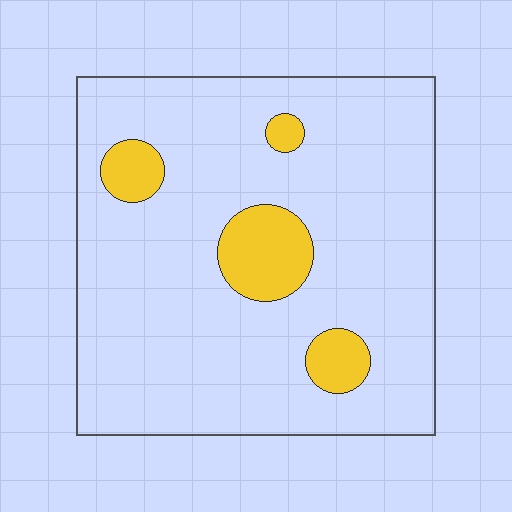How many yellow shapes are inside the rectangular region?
4.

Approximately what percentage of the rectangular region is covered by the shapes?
Approximately 10%.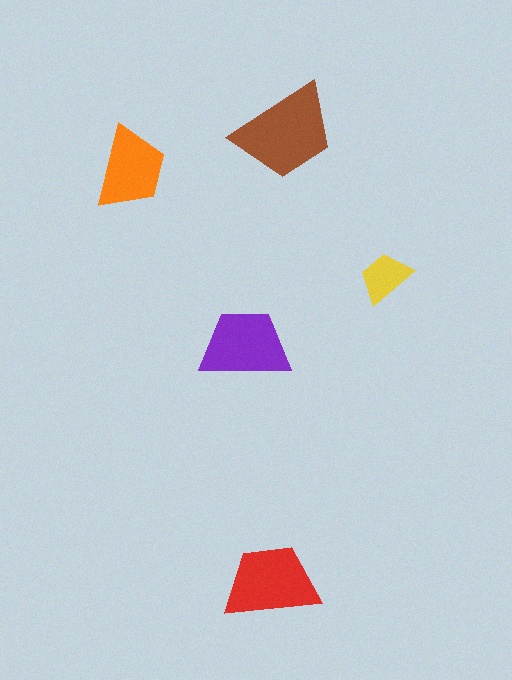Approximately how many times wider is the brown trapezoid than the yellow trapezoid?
About 2 times wider.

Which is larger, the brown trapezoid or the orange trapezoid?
The brown one.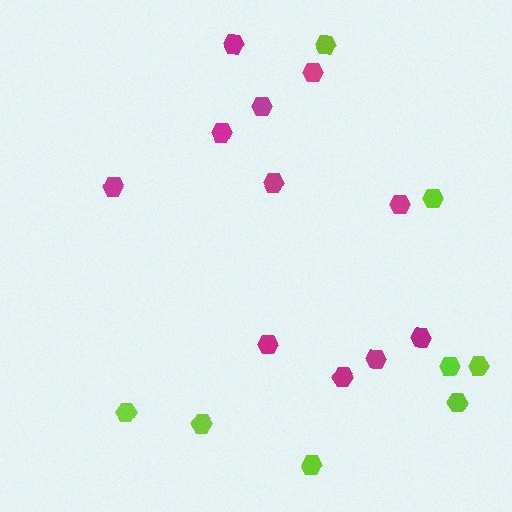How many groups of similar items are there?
There are 2 groups: one group of magenta hexagons (11) and one group of lime hexagons (8).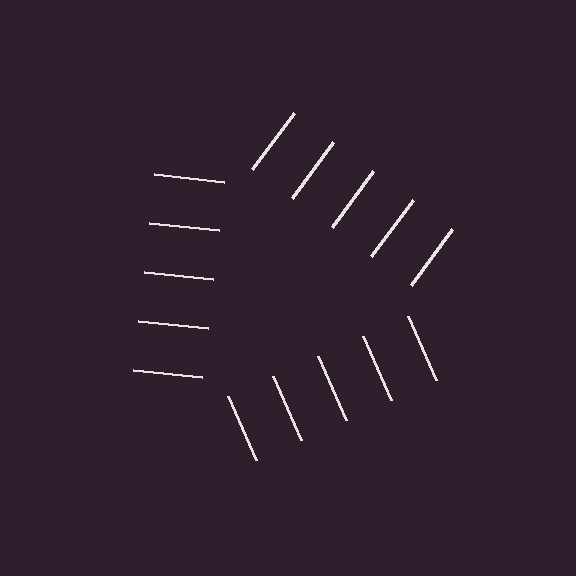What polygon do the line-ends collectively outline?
An illusory triangle — the line segments terminate on its edges but no continuous stroke is drawn.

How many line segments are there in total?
15 — 5 along each of the 3 edges.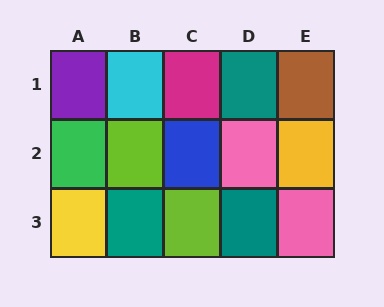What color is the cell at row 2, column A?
Green.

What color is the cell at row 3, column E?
Pink.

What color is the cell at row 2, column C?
Blue.